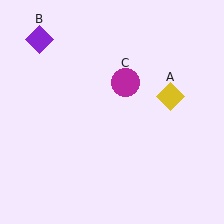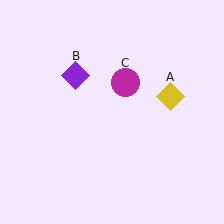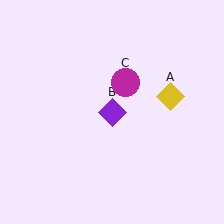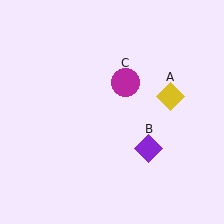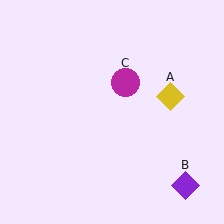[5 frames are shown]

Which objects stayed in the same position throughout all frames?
Yellow diamond (object A) and magenta circle (object C) remained stationary.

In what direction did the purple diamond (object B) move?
The purple diamond (object B) moved down and to the right.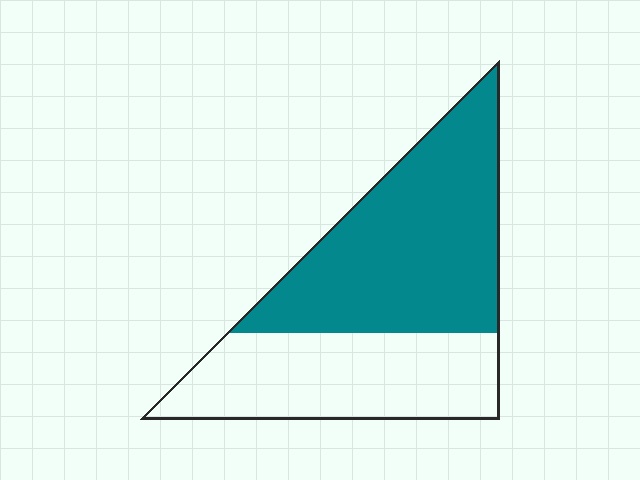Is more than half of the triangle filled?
Yes.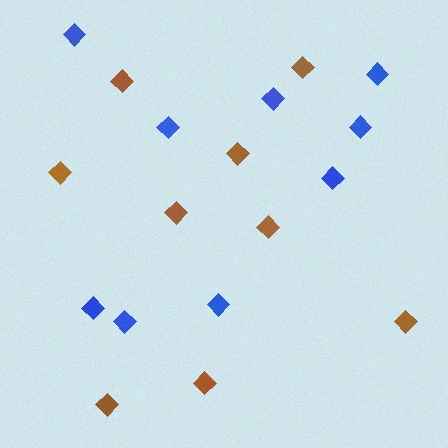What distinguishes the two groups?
There are 2 groups: one group of brown diamonds (9) and one group of blue diamonds (9).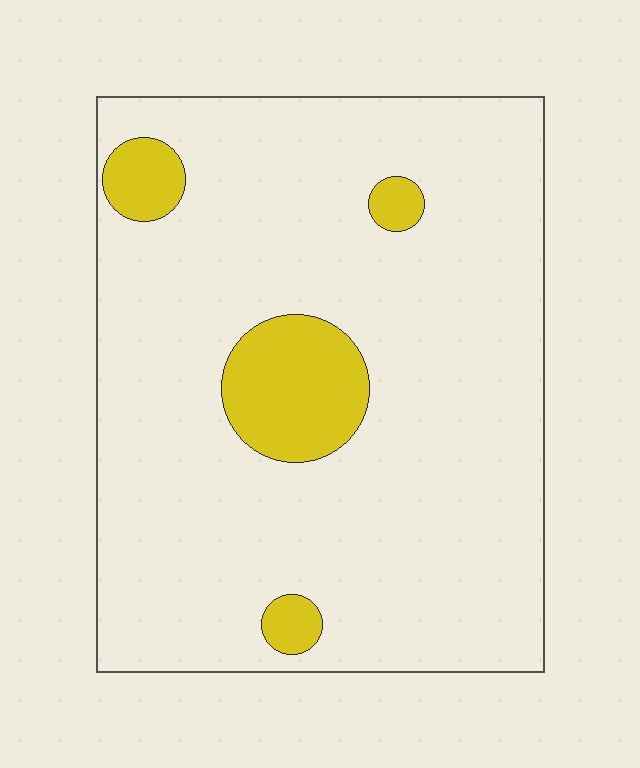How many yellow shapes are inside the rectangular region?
4.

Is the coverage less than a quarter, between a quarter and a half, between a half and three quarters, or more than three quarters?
Less than a quarter.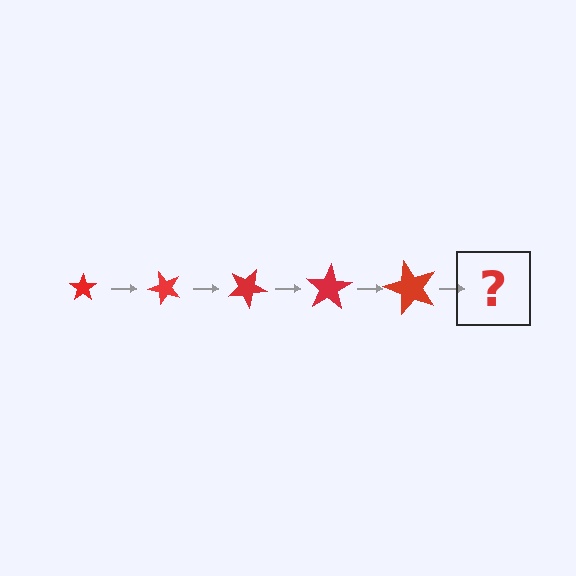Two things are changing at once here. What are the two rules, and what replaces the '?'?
The two rules are that the star grows larger each step and it rotates 50 degrees each step. The '?' should be a star, larger than the previous one and rotated 250 degrees from the start.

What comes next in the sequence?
The next element should be a star, larger than the previous one and rotated 250 degrees from the start.